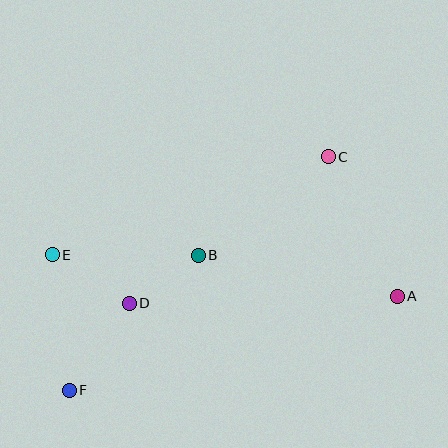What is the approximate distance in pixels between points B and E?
The distance between B and E is approximately 146 pixels.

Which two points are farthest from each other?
Points C and F are farthest from each other.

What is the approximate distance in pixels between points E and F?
The distance between E and F is approximately 136 pixels.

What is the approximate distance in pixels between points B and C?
The distance between B and C is approximately 163 pixels.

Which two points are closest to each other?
Points B and D are closest to each other.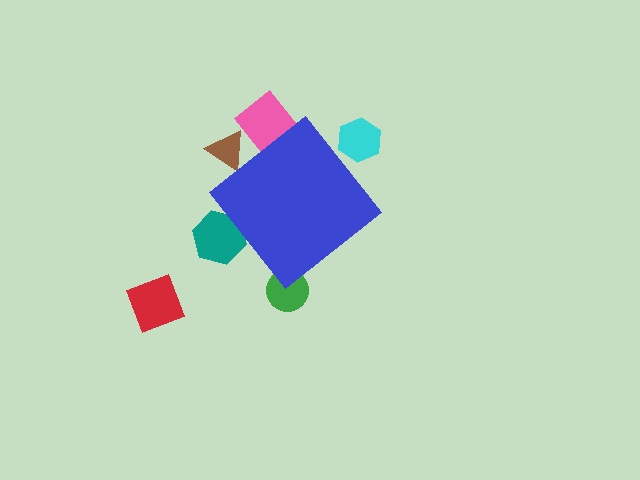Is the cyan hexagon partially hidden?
Yes, the cyan hexagon is partially hidden behind the blue diamond.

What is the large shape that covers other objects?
A blue diamond.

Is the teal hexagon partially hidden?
Yes, the teal hexagon is partially hidden behind the blue diamond.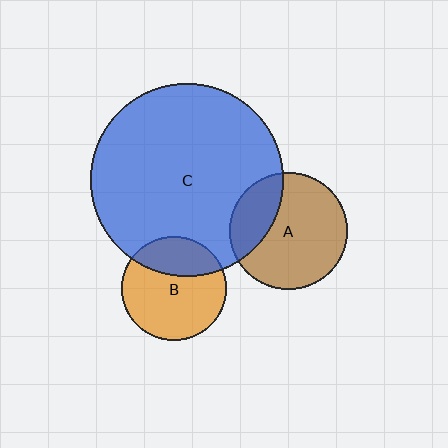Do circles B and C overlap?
Yes.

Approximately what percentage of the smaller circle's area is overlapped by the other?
Approximately 30%.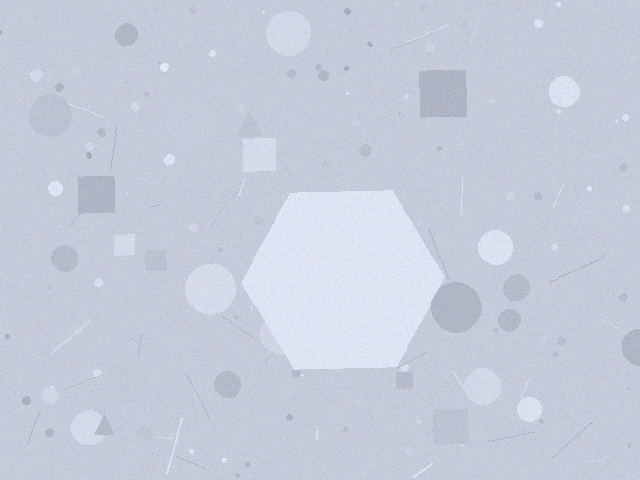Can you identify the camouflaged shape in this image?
The camouflaged shape is a hexagon.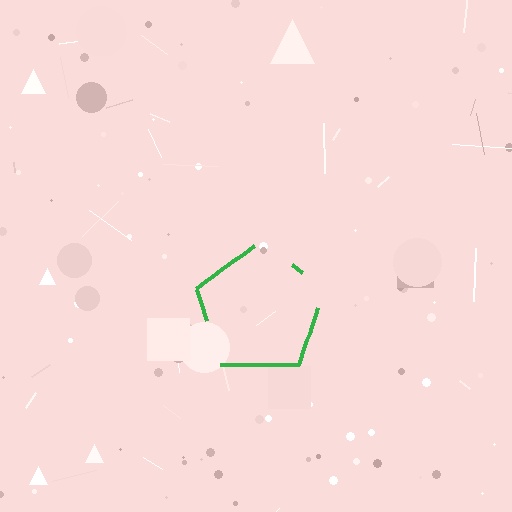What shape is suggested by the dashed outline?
The dashed outline suggests a pentagon.